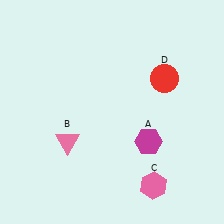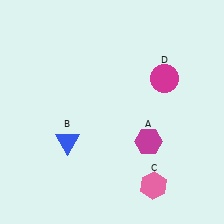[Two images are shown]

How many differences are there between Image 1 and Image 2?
There are 2 differences between the two images.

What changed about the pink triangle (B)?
In Image 1, B is pink. In Image 2, it changed to blue.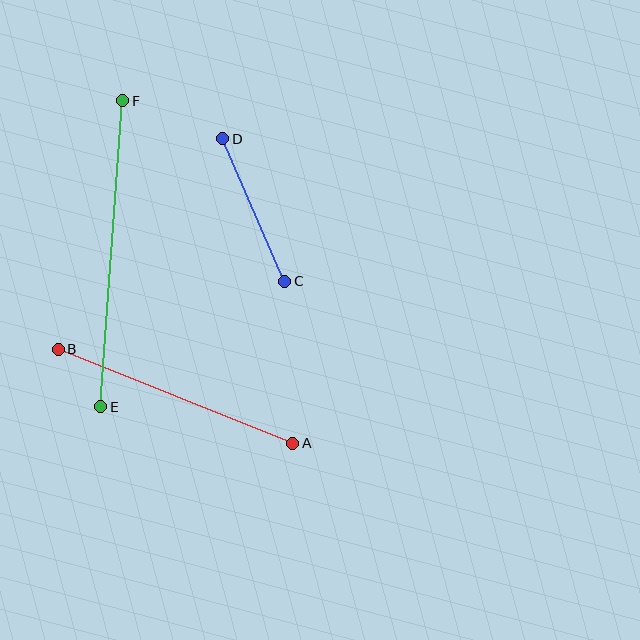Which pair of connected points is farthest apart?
Points E and F are farthest apart.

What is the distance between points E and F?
The distance is approximately 307 pixels.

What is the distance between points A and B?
The distance is approximately 252 pixels.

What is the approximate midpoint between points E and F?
The midpoint is at approximately (112, 254) pixels.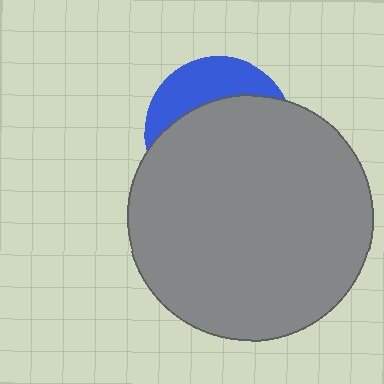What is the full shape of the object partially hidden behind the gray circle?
The partially hidden object is a blue circle.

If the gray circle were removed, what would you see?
You would see the complete blue circle.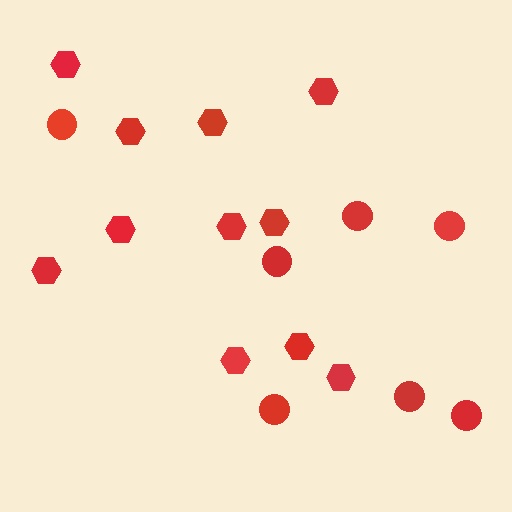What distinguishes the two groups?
There are 2 groups: one group of circles (7) and one group of hexagons (11).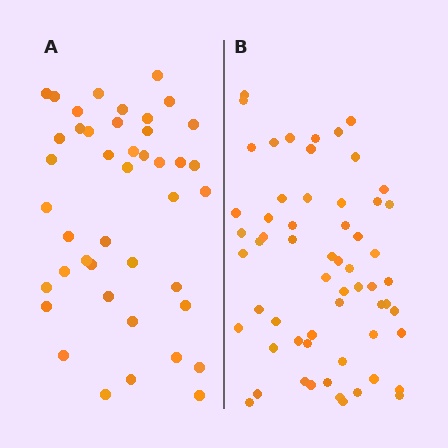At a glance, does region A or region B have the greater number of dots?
Region B (the right region) has more dots.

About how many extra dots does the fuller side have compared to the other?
Region B has approximately 15 more dots than region A.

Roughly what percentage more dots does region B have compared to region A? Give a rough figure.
About 40% more.